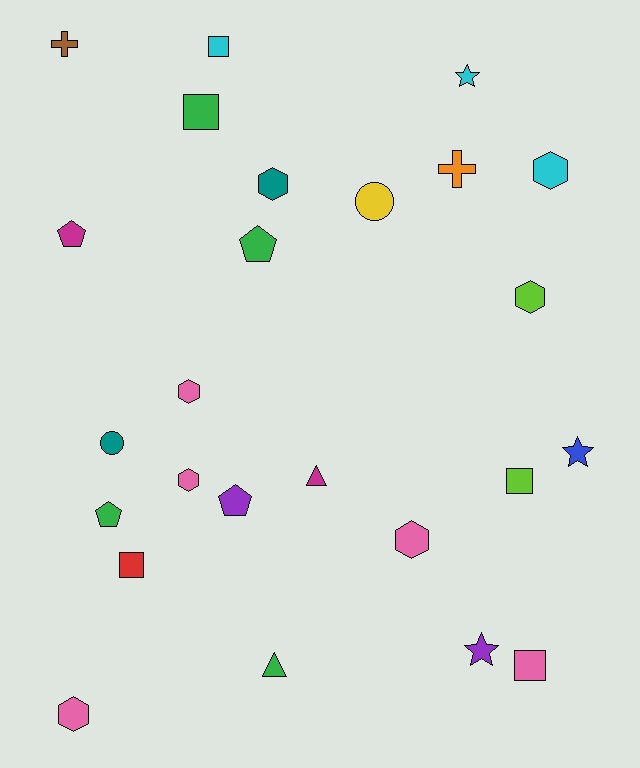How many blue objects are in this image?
There is 1 blue object.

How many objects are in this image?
There are 25 objects.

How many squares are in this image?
There are 5 squares.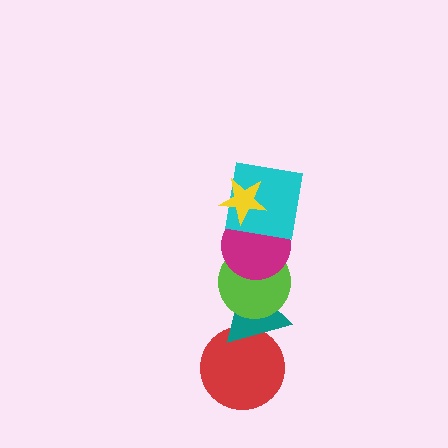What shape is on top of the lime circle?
The magenta circle is on top of the lime circle.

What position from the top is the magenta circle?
The magenta circle is 3rd from the top.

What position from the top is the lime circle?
The lime circle is 4th from the top.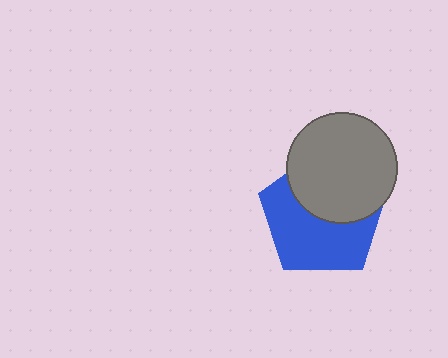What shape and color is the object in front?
The object in front is a gray circle.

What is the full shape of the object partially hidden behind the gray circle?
The partially hidden object is a blue pentagon.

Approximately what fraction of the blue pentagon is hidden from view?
Roughly 44% of the blue pentagon is hidden behind the gray circle.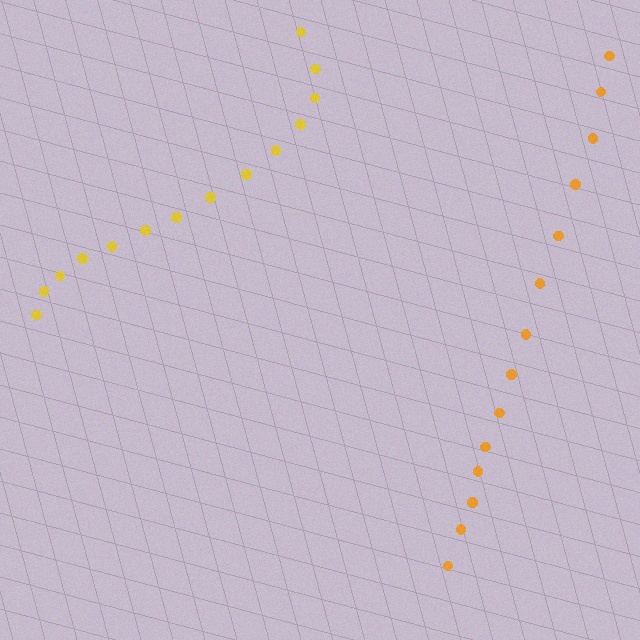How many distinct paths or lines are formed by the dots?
There are 2 distinct paths.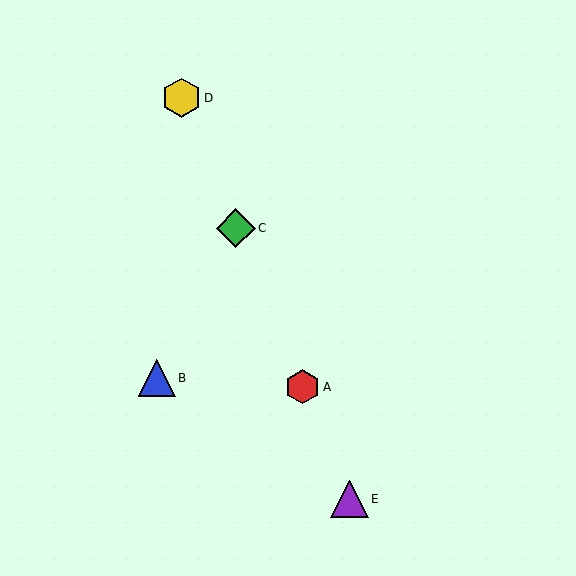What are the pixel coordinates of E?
Object E is at (350, 499).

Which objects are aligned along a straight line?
Objects A, C, D, E are aligned along a straight line.